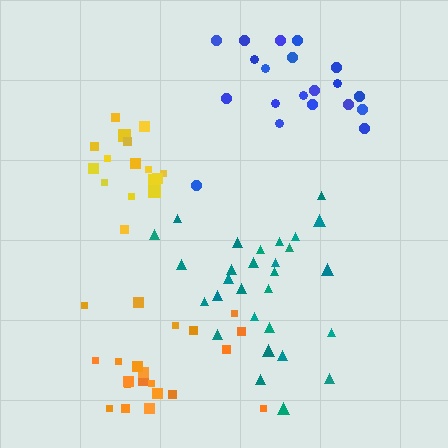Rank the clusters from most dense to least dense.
yellow, teal, orange, blue.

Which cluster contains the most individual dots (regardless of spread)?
Teal (29).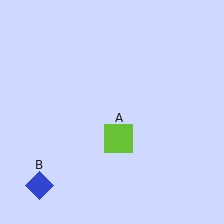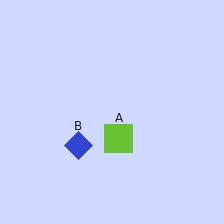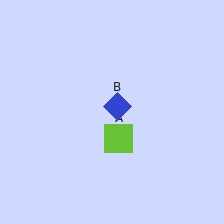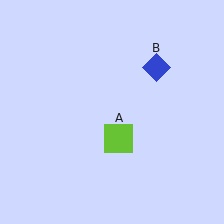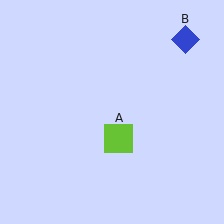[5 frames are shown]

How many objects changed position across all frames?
1 object changed position: blue diamond (object B).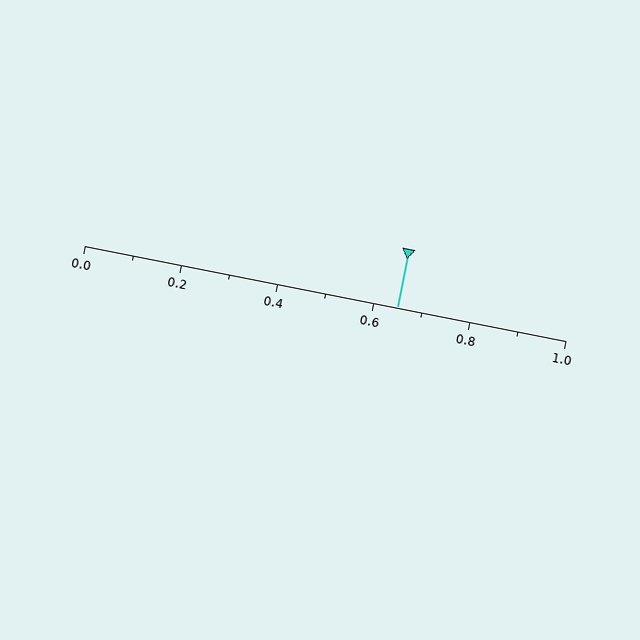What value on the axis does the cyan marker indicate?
The marker indicates approximately 0.65.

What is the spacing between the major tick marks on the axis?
The major ticks are spaced 0.2 apart.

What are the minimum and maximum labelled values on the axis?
The axis runs from 0.0 to 1.0.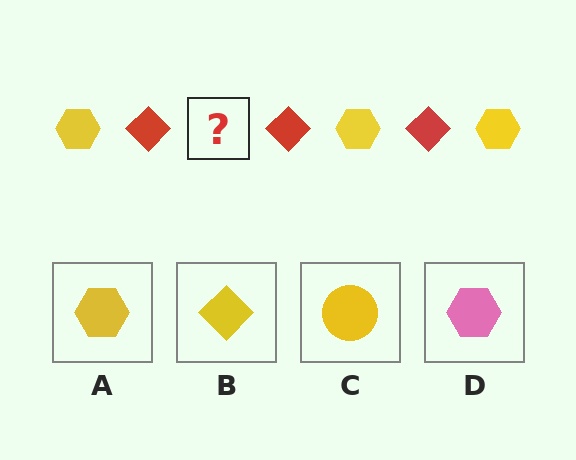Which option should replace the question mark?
Option A.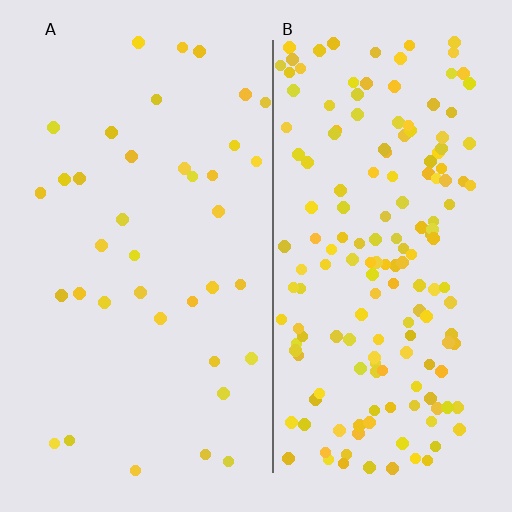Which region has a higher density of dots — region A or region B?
B (the right).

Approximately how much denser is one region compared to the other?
Approximately 4.3× — region B over region A.